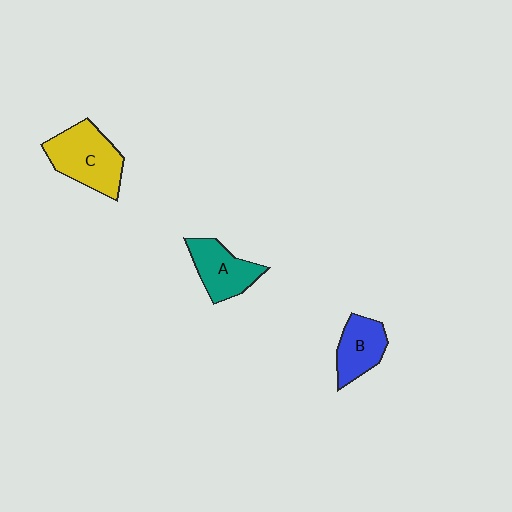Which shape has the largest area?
Shape C (yellow).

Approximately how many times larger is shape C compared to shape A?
Approximately 1.3 times.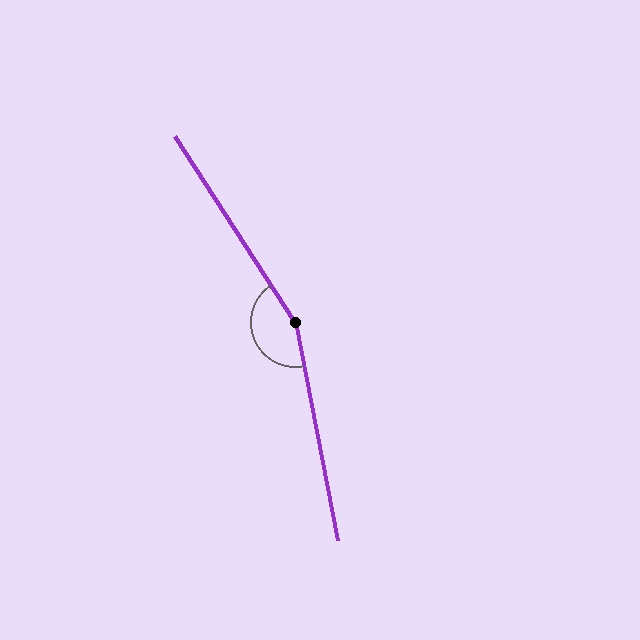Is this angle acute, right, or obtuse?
It is obtuse.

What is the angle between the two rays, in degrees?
Approximately 158 degrees.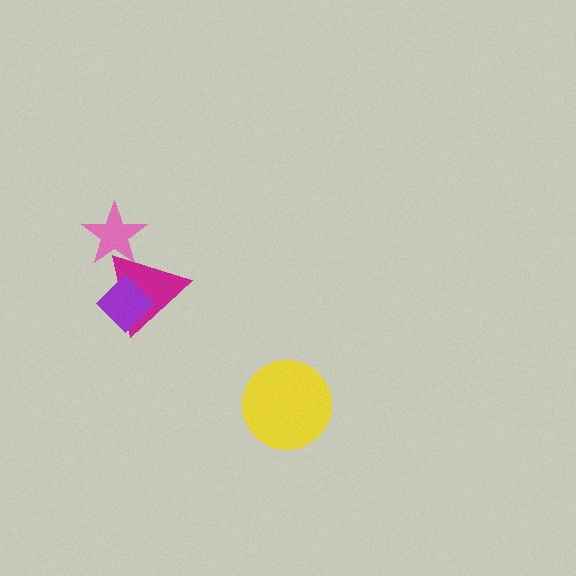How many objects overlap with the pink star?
1 object overlaps with the pink star.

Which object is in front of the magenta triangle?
The purple diamond is in front of the magenta triangle.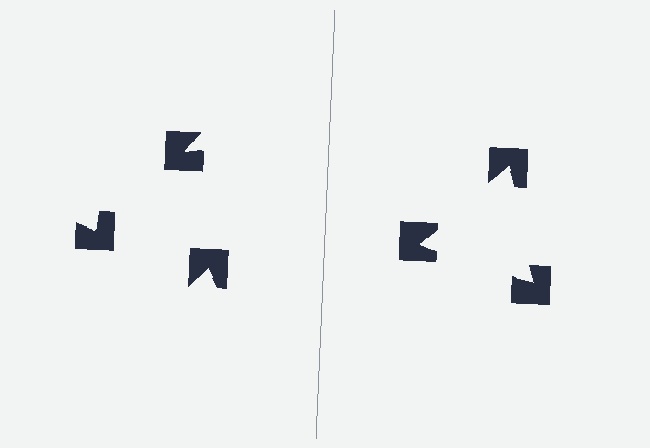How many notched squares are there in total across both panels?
6 — 3 on each side.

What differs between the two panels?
The notched squares are positioned identically on both sides; only the wedge orientations differ. On the right they align to a triangle; on the left they are misaligned.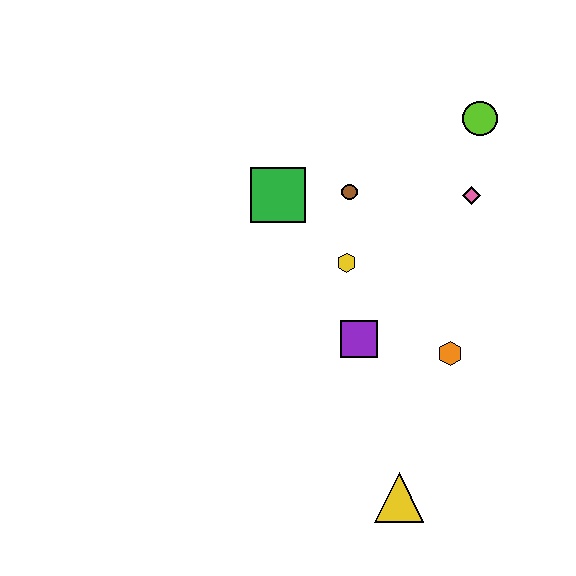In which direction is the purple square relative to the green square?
The purple square is below the green square.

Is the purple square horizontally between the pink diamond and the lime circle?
No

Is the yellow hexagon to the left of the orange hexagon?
Yes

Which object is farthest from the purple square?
The lime circle is farthest from the purple square.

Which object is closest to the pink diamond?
The lime circle is closest to the pink diamond.